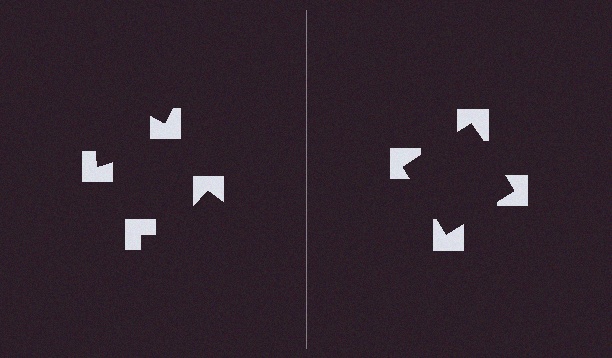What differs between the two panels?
The notched squares are positioned identically on both sides; only the wedge orientations differ. On the right they align to a square; on the left they are misaligned.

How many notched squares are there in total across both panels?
8 — 4 on each side.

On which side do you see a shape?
An illusory square appears on the right side. On the left side the wedge cuts are rotated, so no coherent shape forms.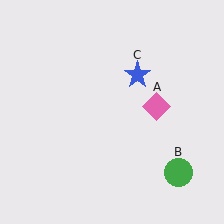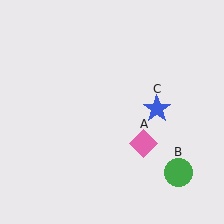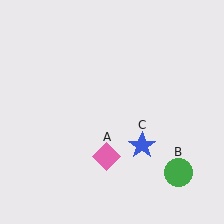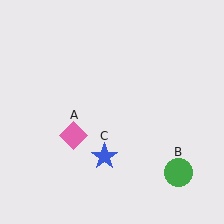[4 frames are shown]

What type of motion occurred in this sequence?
The pink diamond (object A), blue star (object C) rotated clockwise around the center of the scene.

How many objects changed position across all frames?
2 objects changed position: pink diamond (object A), blue star (object C).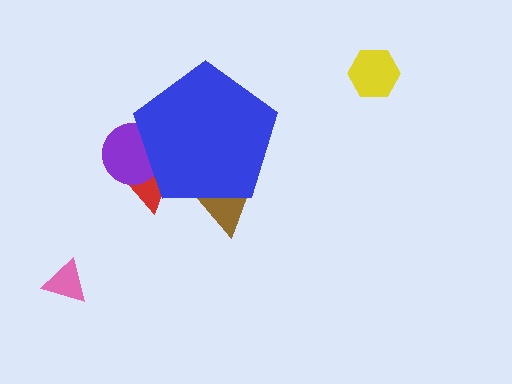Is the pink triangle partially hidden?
No, the pink triangle is fully visible.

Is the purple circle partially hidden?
Yes, the purple circle is partially hidden behind the blue pentagon.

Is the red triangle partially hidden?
Yes, the red triangle is partially hidden behind the blue pentagon.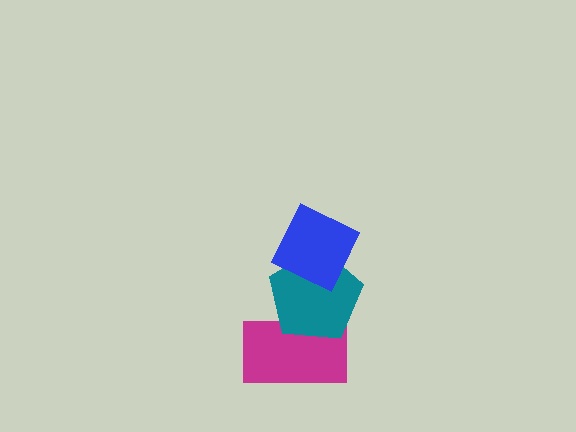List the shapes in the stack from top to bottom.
From top to bottom: the blue diamond, the teal pentagon, the magenta rectangle.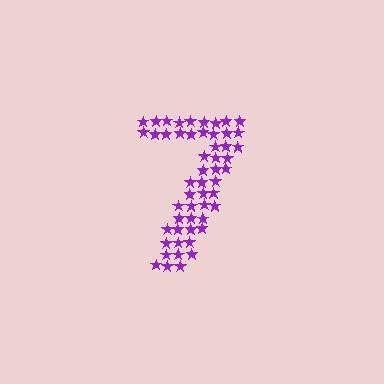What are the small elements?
The small elements are stars.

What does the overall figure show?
The overall figure shows the digit 7.